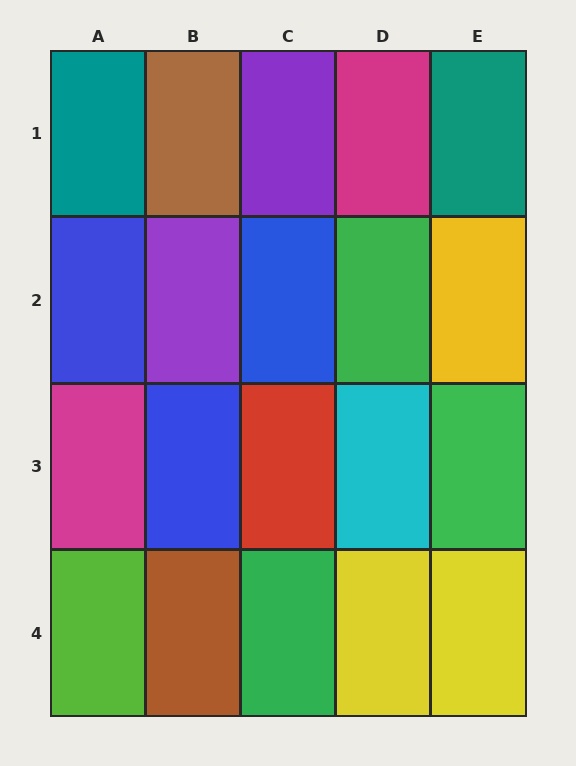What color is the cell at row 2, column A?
Blue.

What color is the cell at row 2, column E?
Yellow.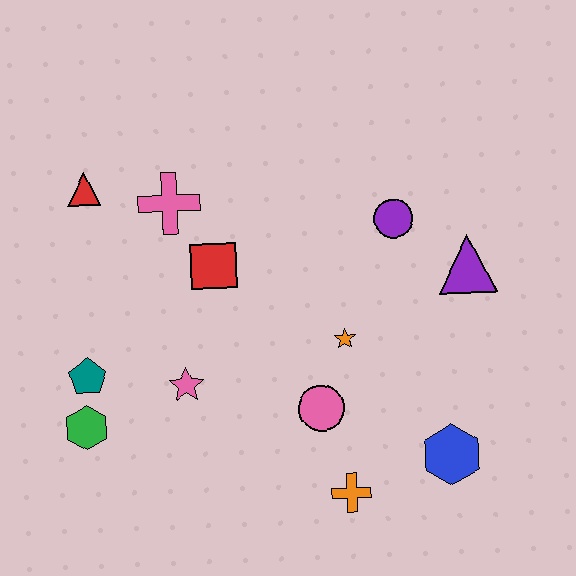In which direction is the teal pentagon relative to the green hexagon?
The teal pentagon is above the green hexagon.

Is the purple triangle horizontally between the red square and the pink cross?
No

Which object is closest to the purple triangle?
The purple circle is closest to the purple triangle.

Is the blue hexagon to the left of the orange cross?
No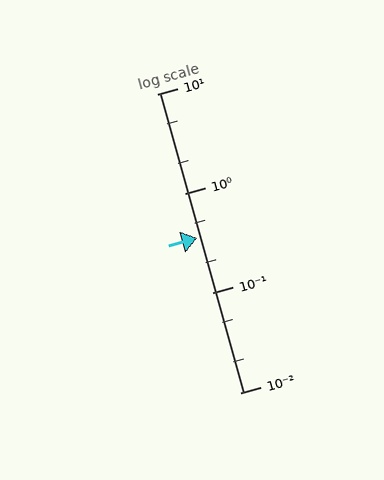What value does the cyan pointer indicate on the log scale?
The pointer indicates approximately 0.36.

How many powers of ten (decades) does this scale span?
The scale spans 3 decades, from 0.01 to 10.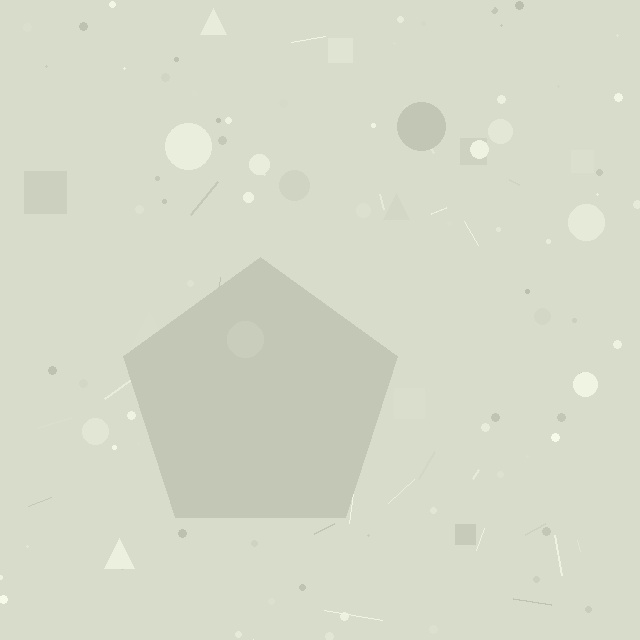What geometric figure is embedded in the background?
A pentagon is embedded in the background.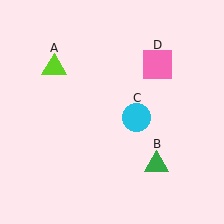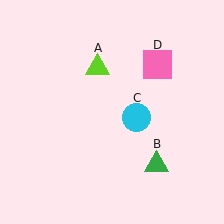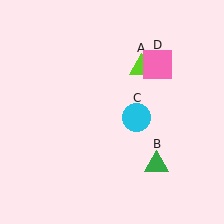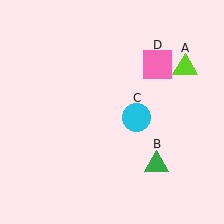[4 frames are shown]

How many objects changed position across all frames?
1 object changed position: lime triangle (object A).